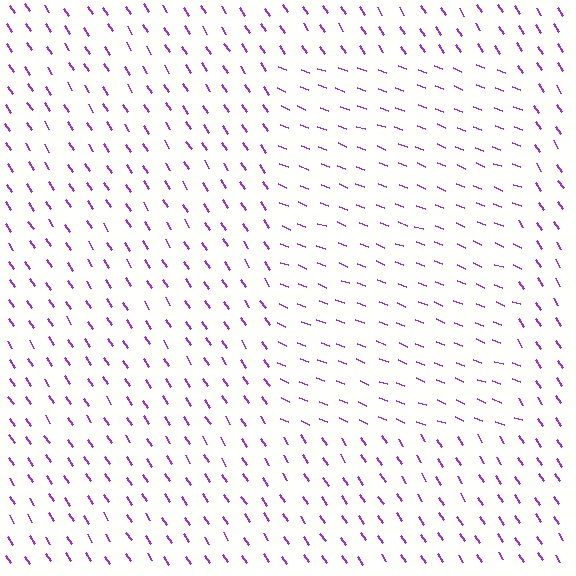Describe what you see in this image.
The image is filled with small purple line segments. A rectangle region in the image has lines oriented differently from the surrounding lines, creating a visible texture boundary.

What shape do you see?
I see a rectangle.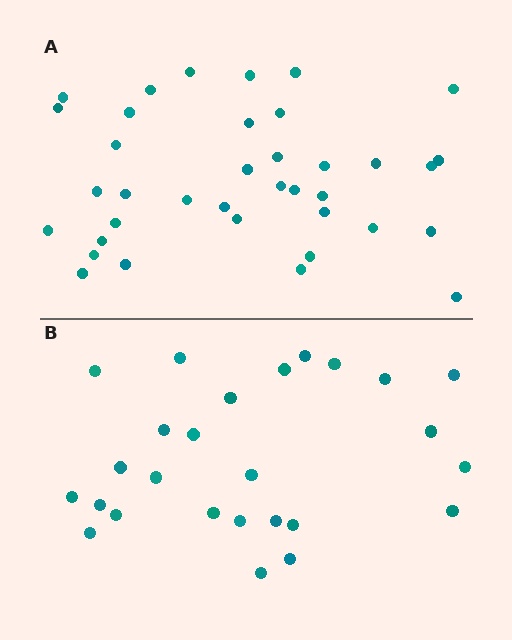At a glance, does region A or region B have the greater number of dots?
Region A (the top region) has more dots.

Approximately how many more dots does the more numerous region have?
Region A has roughly 12 or so more dots than region B.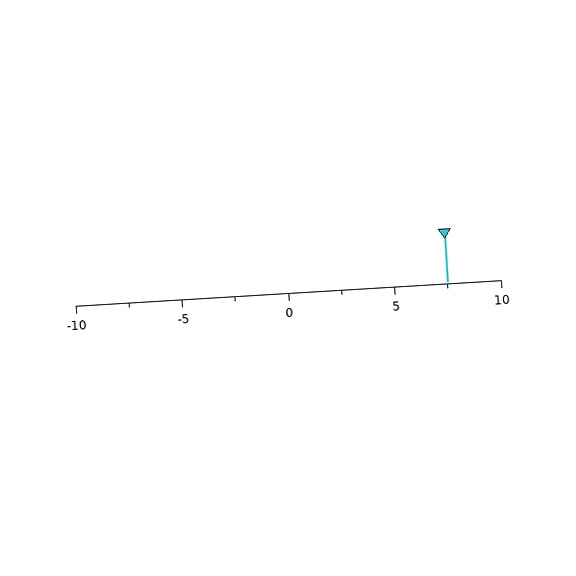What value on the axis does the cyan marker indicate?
The marker indicates approximately 7.5.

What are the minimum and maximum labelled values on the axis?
The axis runs from -10 to 10.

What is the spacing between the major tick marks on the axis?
The major ticks are spaced 5 apart.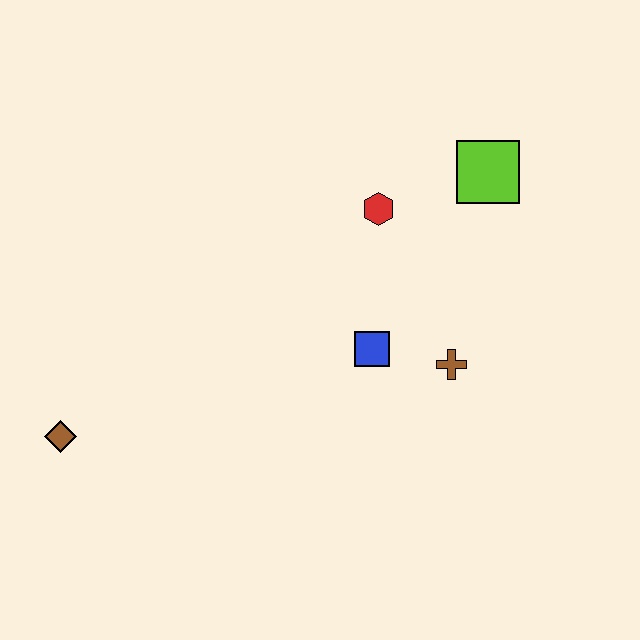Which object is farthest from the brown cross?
The brown diamond is farthest from the brown cross.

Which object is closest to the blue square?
The brown cross is closest to the blue square.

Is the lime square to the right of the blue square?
Yes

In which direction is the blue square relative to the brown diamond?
The blue square is to the right of the brown diamond.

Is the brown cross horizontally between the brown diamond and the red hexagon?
No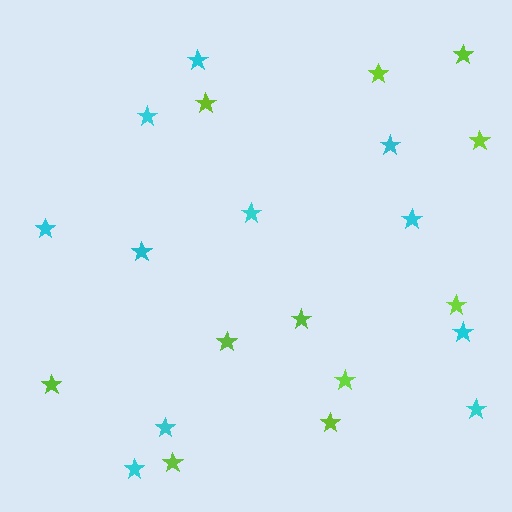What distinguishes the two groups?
There are 2 groups: one group of cyan stars (11) and one group of lime stars (11).